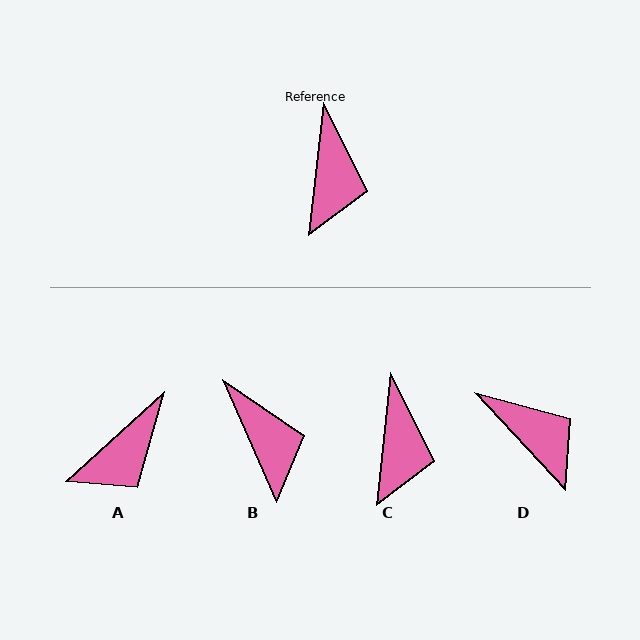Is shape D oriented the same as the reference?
No, it is off by about 49 degrees.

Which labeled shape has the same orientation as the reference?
C.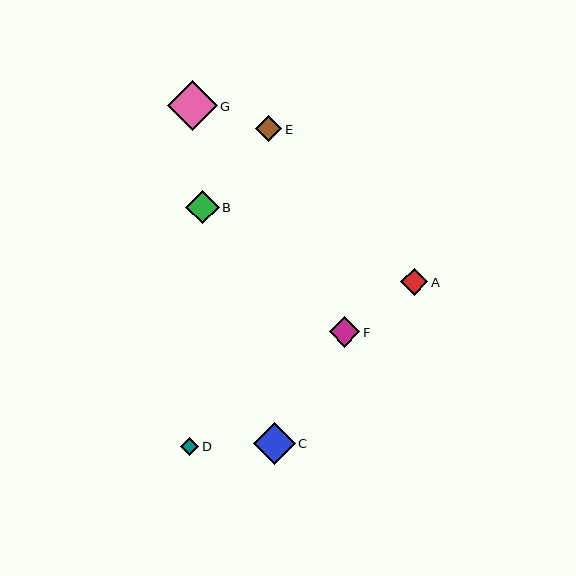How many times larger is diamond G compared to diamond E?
Diamond G is approximately 1.9 times the size of diamond E.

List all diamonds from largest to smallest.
From largest to smallest: G, C, B, F, A, E, D.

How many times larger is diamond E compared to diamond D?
Diamond E is approximately 1.4 times the size of diamond D.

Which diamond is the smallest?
Diamond D is the smallest with a size of approximately 18 pixels.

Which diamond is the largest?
Diamond G is the largest with a size of approximately 50 pixels.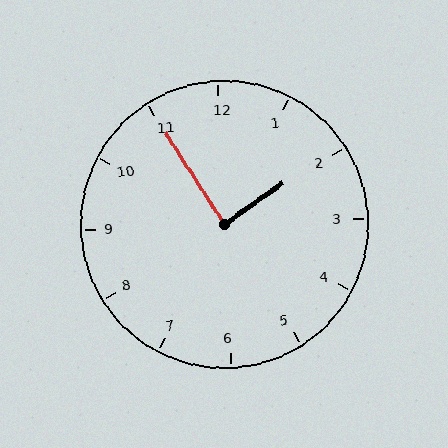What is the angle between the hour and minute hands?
Approximately 88 degrees.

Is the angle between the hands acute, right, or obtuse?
It is right.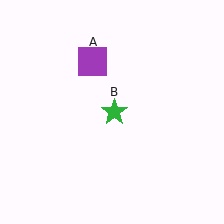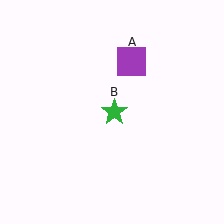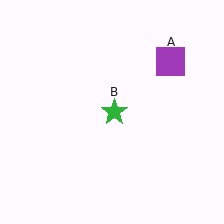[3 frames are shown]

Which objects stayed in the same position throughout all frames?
Green star (object B) remained stationary.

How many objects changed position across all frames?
1 object changed position: purple square (object A).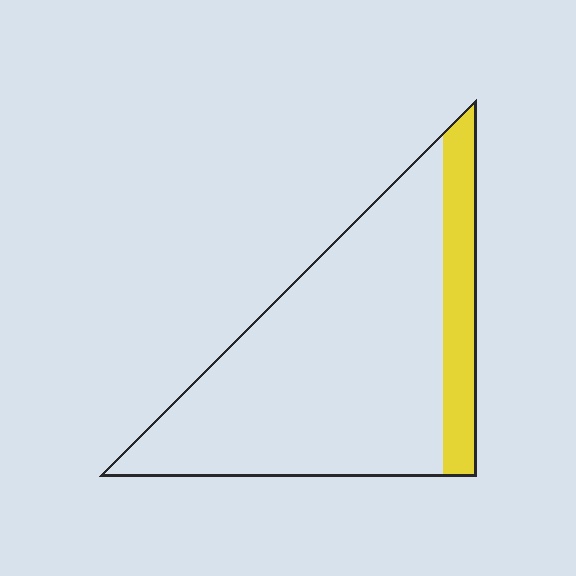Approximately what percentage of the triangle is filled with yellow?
Approximately 15%.